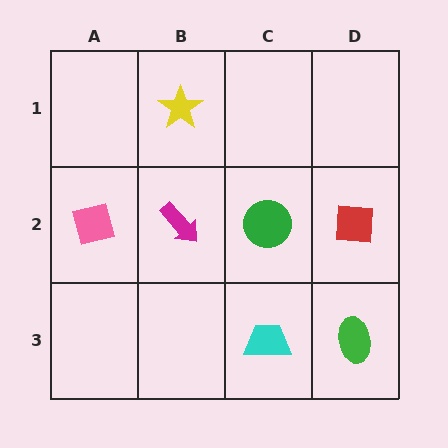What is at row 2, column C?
A green circle.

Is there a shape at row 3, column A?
No, that cell is empty.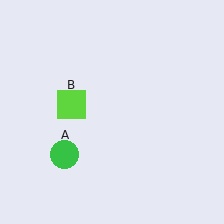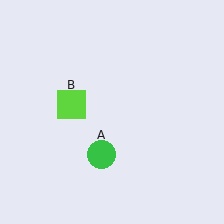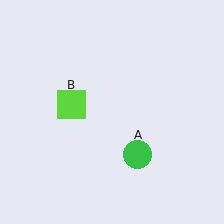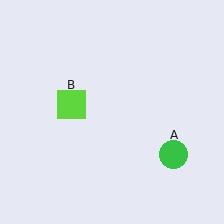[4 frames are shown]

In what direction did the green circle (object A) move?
The green circle (object A) moved right.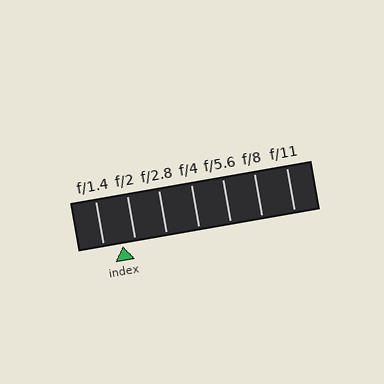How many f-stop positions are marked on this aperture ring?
There are 7 f-stop positions marked.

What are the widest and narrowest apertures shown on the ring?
The widest aperture shown is f/1.4 and the narrowest is f/11.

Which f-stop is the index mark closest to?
The index mark is closest to f/2.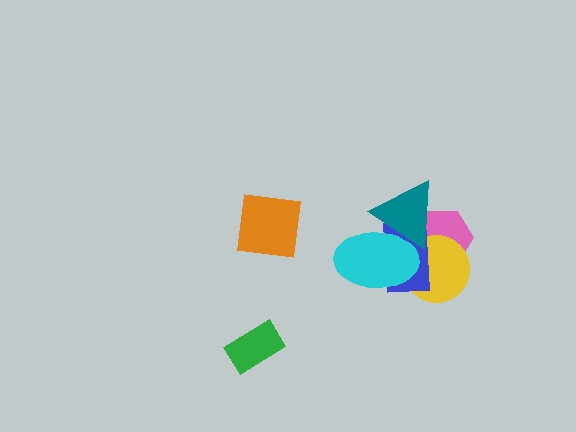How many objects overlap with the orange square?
0 objects overlap with the orange square.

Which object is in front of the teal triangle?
The cyan ellipse is in front of the teal triangle.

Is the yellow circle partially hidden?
Yes, it is partially covered by another shape.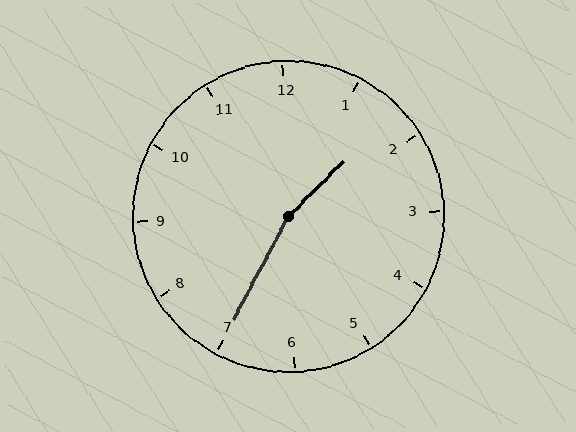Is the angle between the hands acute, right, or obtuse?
It is obtuse.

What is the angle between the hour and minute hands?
Approximately 162 degrees.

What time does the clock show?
1:35.